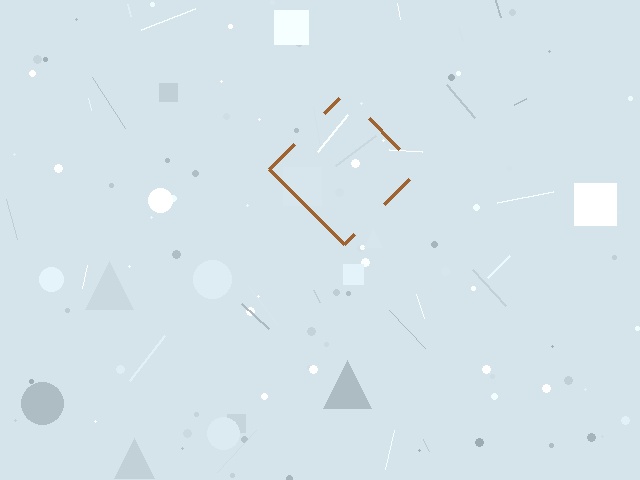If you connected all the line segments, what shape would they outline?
They would outline a diamond.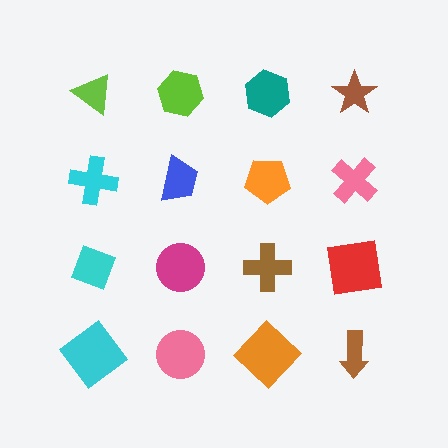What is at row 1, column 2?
A lime hexagon.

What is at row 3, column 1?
A cyan diamond.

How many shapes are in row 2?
4 shapes.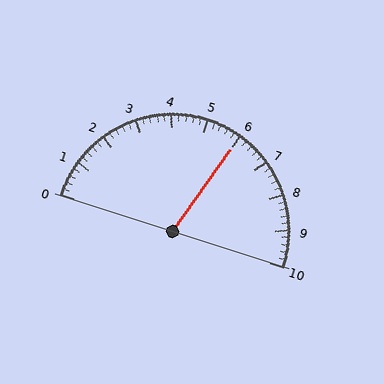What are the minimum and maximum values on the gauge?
The gauge ranges from 0 to 10.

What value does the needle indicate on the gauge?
The needle indicates approximately 6.0.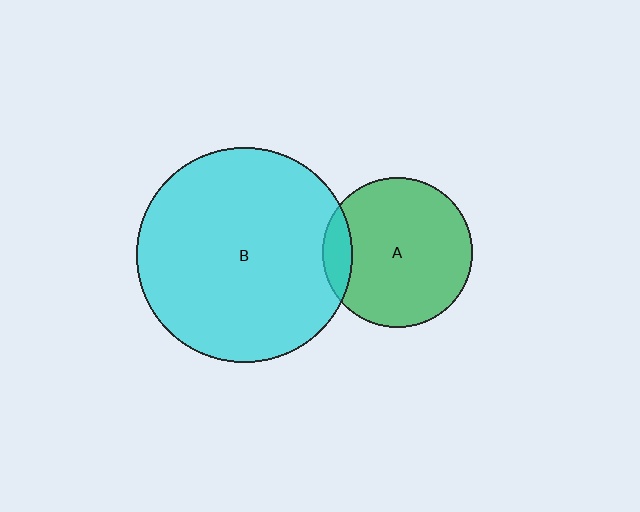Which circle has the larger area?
Circle B (cyan).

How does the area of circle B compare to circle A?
Approximately 2.1 times.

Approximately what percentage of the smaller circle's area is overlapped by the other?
Approximately 10%.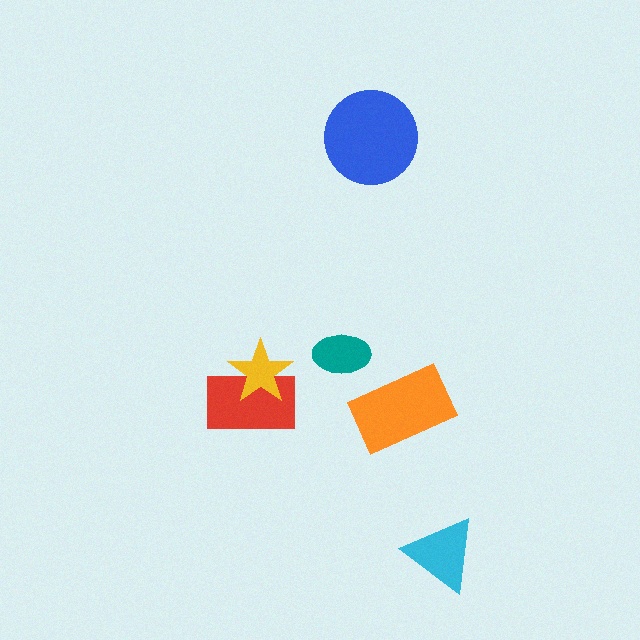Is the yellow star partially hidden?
No, no other shape covers it.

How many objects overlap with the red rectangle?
1 object overlaps with the red rectangle.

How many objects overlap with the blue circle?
0 objects overlap with the blue circle.